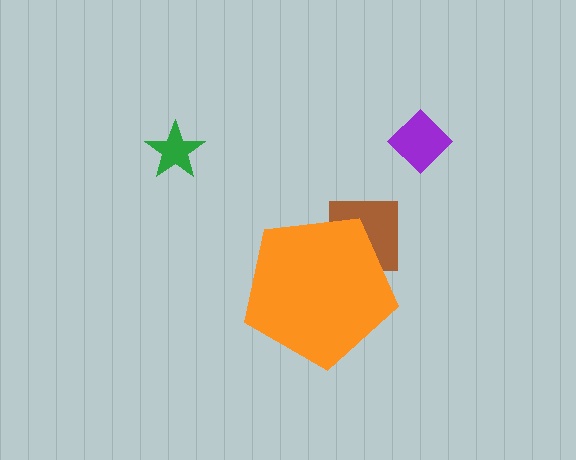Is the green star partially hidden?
No, the green star is fully visible.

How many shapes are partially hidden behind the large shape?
1 shape is partially hidden.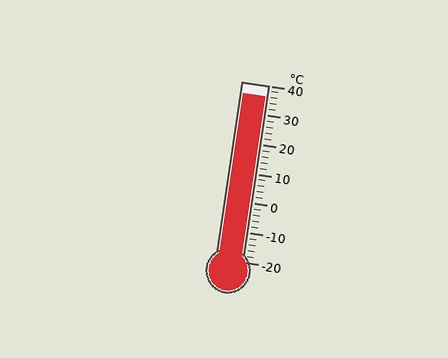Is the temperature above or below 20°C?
The temperature is above 20°C.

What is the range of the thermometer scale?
The thermometer scale ranges from -20°C to 40°C.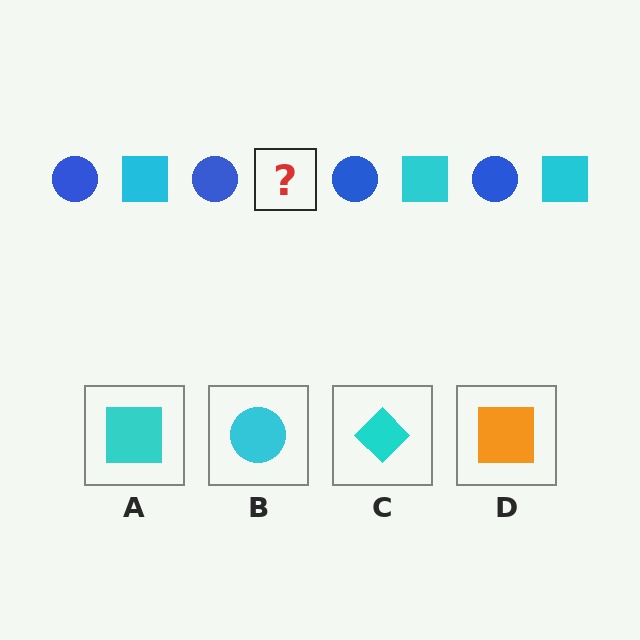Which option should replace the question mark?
Option A.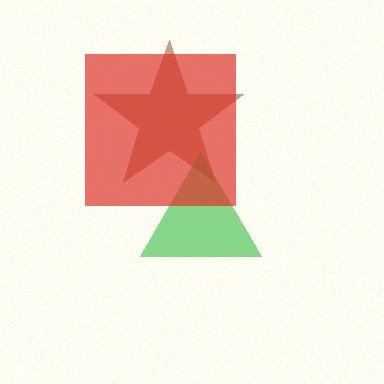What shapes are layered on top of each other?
The layered shapes are: a brown star, a green triangle, a red square.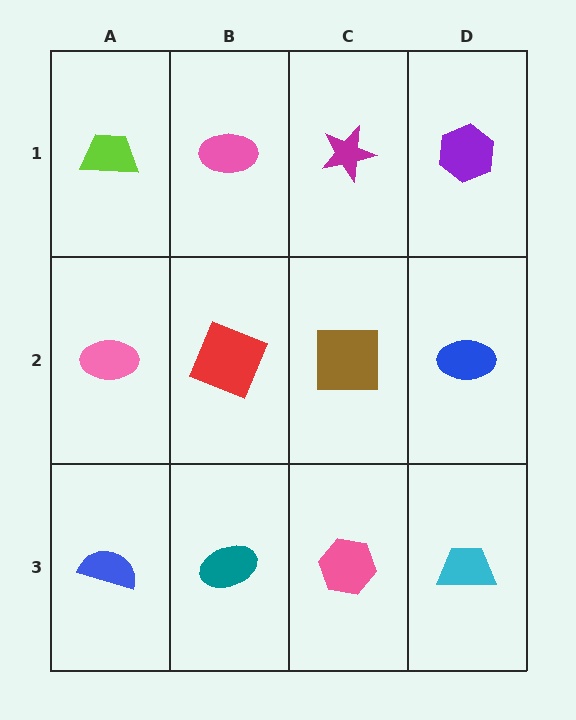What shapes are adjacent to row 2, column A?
A lime trapezoid (row 1, column A), a blue semicircle (row 3, column A), a red square (row 2, column B).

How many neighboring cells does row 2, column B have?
4.